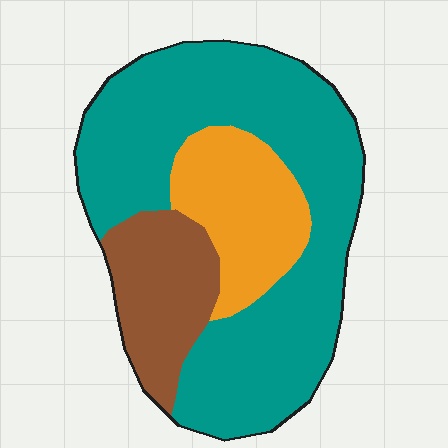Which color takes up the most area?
Teal, at roughly 65%.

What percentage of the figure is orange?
Orange covers roughly 20% of the figure.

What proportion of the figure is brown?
Brown covers roughly 20% of the figure.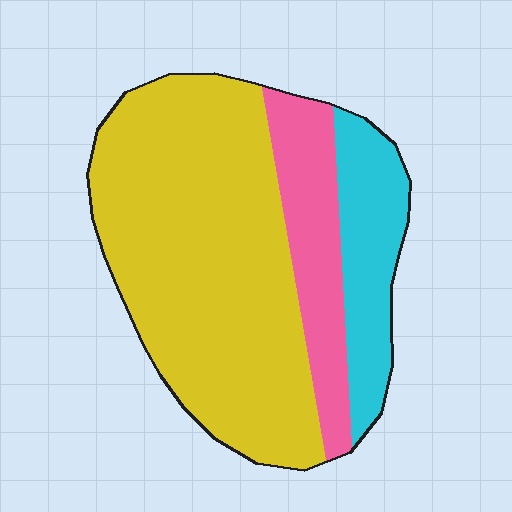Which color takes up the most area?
Yellow, at roughly 65%.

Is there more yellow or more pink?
Yellow.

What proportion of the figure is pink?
Pink covers around 20% of the figure.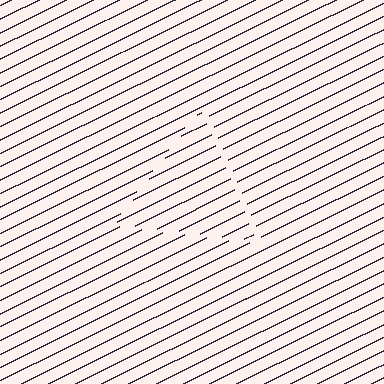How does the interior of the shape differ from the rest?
The interior of the shape contains the same grating, shifted by half a period — the contour is defined by the phase discontinuity where line-ends from the inner and outer gratings abut.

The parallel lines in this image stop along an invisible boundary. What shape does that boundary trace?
An illusory triangle. The interior of the shape contains the same grating, shifted by half a period — the contour is defined by the phase discontinuity where line-ends from the inner and outer gratings abut.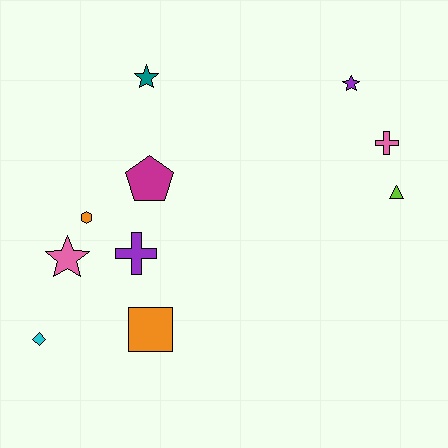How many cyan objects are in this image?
There is 1 cyan object.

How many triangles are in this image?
There is 1 triangle.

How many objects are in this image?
There are 10 objects.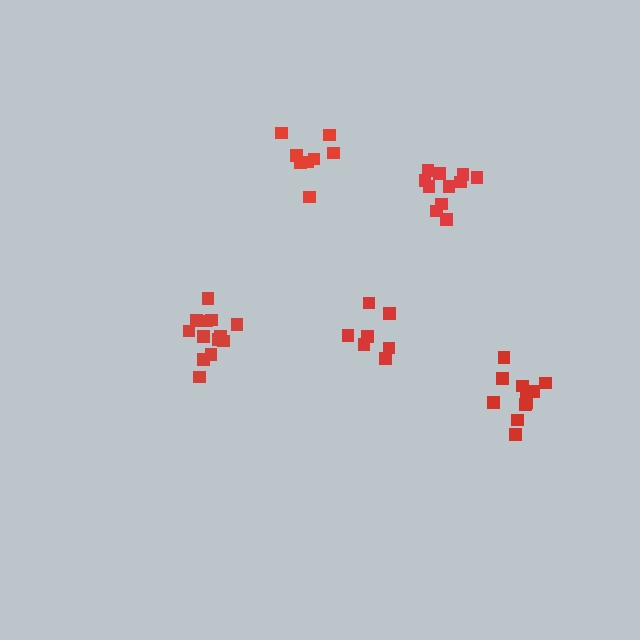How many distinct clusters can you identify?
There are 5 distinct clusters.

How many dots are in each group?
Group 1: 7 dots, Group 2: 13 dots, Group 3: 11 dots, Group 4: 8 dots, Group 5: 11 dots (50 total).